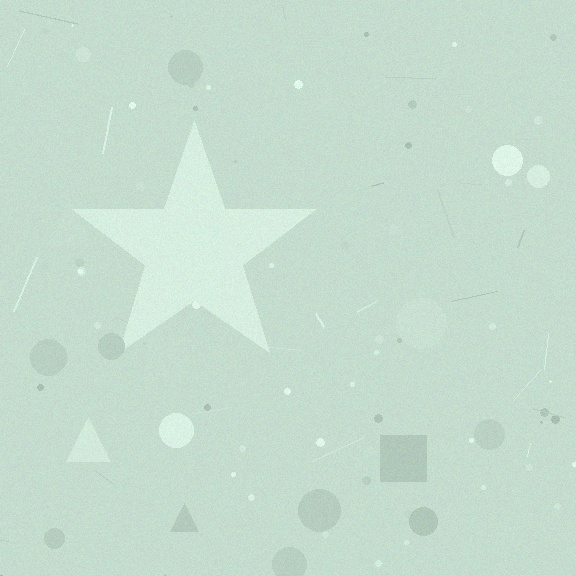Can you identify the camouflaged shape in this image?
The camouflaged shape is a star.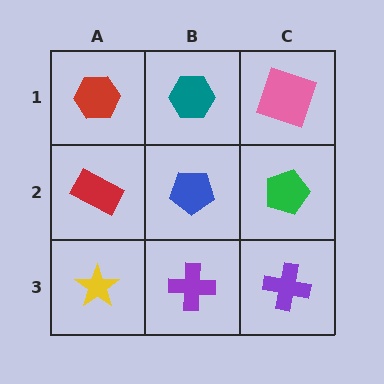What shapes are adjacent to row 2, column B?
A teal hexagon (row 1, column B), a purple cross (row 3, column B), a red rectangle (row 2, column A), a green pentagon (row 2, column C).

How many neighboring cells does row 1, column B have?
3.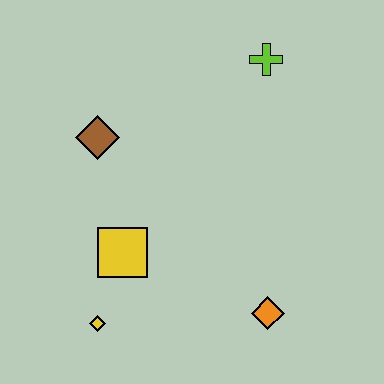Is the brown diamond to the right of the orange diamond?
No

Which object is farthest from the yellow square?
The lime cross is farthest from the yellow square.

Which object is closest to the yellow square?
The yellow diamond is closest to the yellow square.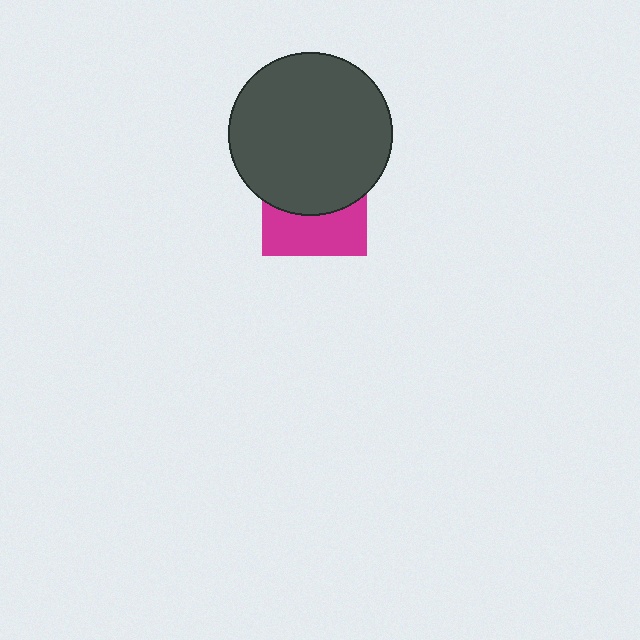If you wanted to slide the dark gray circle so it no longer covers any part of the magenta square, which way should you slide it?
Slide it up — that is the most direct way to separate the two shapes.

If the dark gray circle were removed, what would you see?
You would see the complete magenta square.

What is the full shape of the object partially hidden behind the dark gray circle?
The partially hidden object is a magenta square.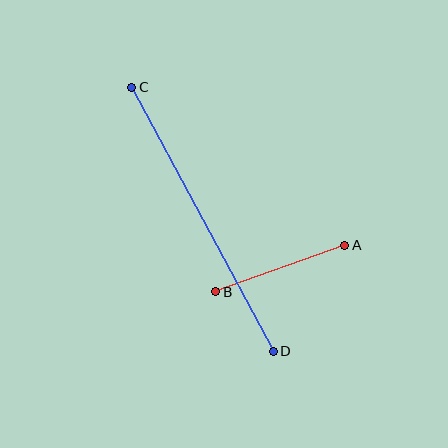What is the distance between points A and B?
The distance is approximately 137 pixels.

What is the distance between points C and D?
The distance is approximately 300 pixels.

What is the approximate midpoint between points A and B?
The midpoint is at approximately (280, 268) pixels.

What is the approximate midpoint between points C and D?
The midpoint is at approximately (202, 219) pixels.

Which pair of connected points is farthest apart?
Points C and D are farthest apart.